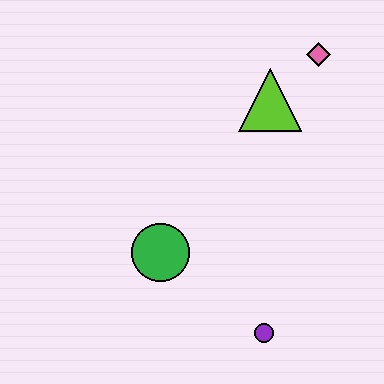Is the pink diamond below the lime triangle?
No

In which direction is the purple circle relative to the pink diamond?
The purple circle is below the pink diamond.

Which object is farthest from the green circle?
The pink diamond is farthest from the green circle.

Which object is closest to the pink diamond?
The lime triangle is closest to the pink diamond.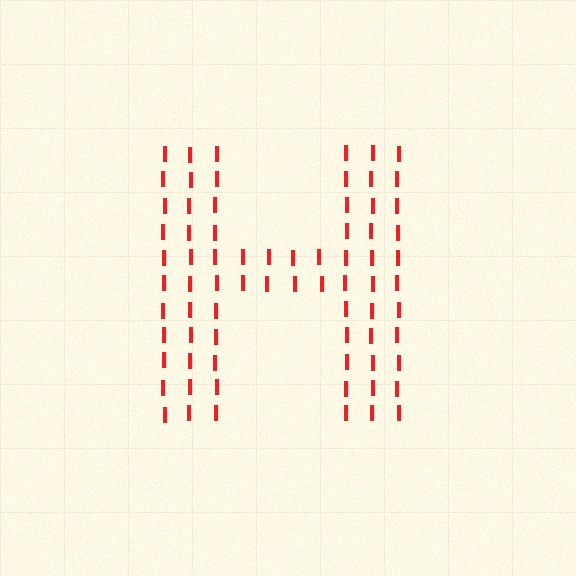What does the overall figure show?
The overall figure shows the letter H.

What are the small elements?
The small elements are letter I's.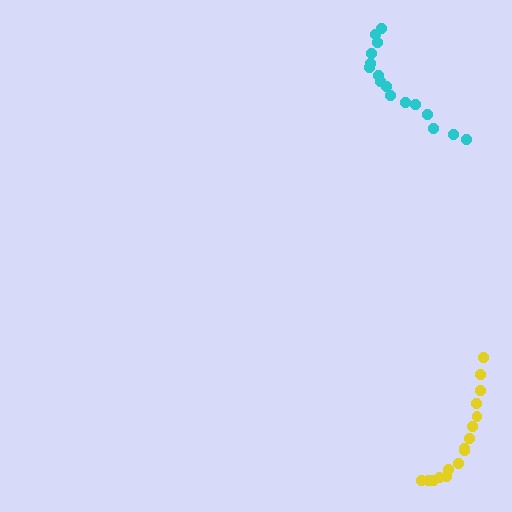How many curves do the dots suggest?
There are 2 distinct paths.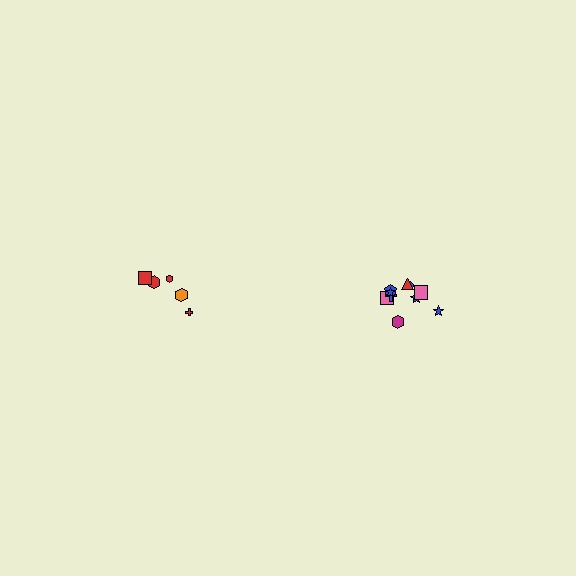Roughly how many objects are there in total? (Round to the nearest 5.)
Roughly 15 objects in total.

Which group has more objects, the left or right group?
The right group.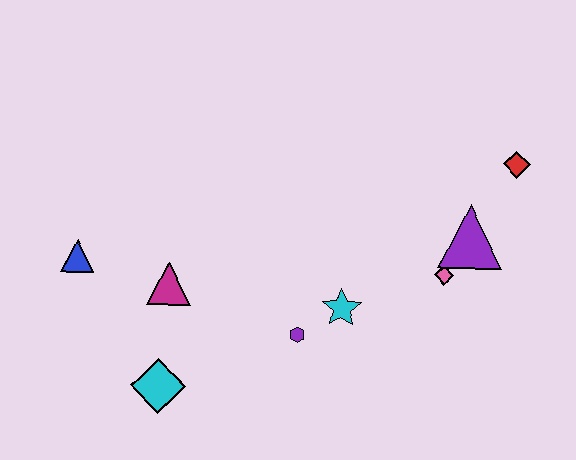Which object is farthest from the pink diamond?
The blue triangle is farthest from the pink diamond.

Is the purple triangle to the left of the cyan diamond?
No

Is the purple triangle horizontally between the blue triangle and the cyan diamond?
No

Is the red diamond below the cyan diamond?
No